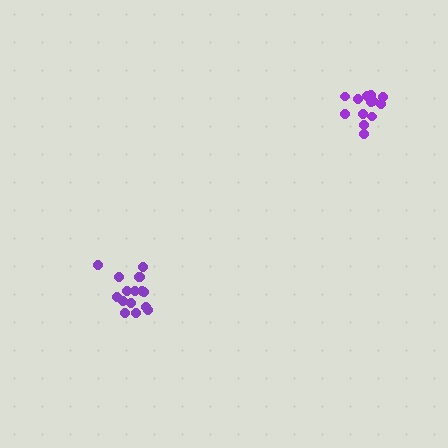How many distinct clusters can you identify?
There are 2 distinct clusters.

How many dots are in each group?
Group 1: 16 dots, Group 2: 13 dots (29 total).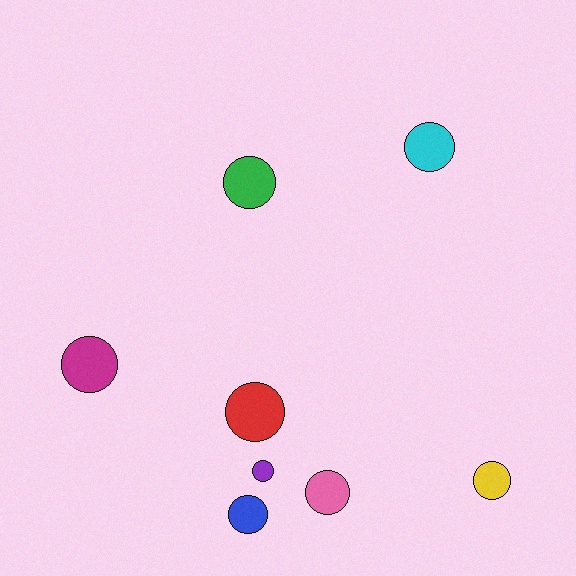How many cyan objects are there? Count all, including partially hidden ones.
There is 1 cyan object.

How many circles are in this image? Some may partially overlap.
There are 8 circles.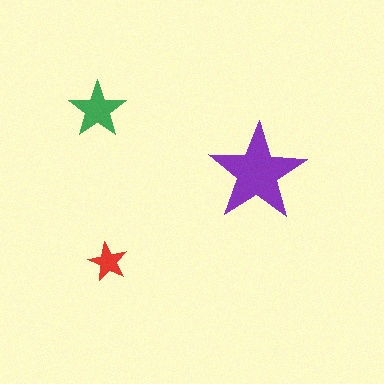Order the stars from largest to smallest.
the purple one, the green one, the red one.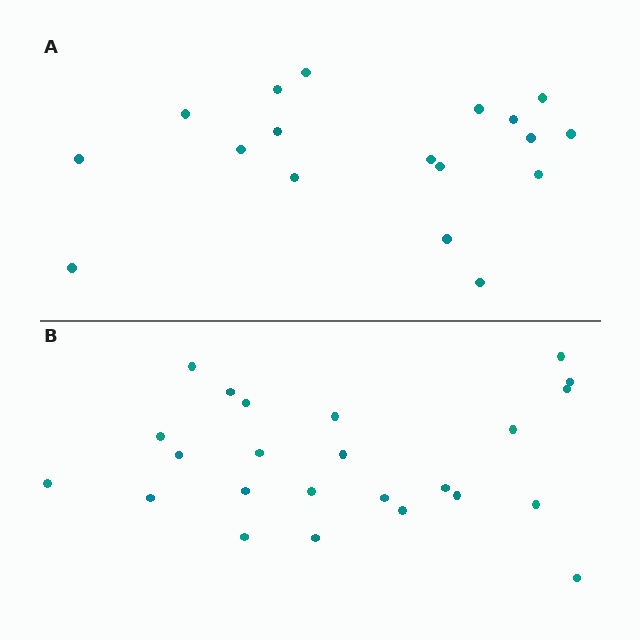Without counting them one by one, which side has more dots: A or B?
Region B (the bottom region) has more dots.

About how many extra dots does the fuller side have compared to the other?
Region B has about 6 more dots than region A.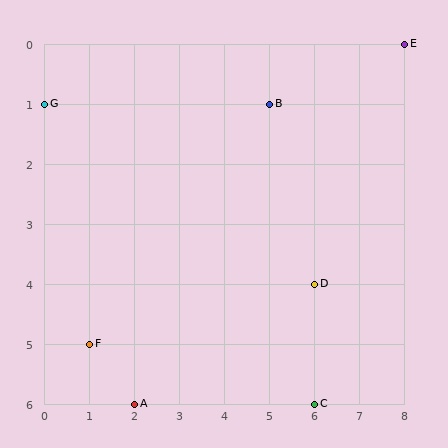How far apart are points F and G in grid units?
Points F and G are 1 column and 4 rows apart (about 4.1 grid units diagonally).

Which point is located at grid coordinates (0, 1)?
Point G is at (0, 1).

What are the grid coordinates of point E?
Point E is at grid coordinates (8, 0).